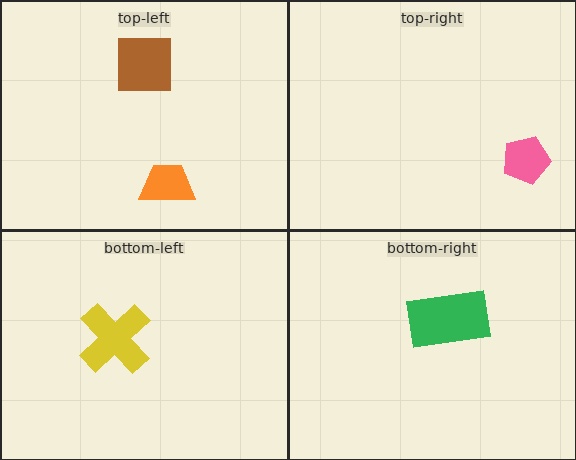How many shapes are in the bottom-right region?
1.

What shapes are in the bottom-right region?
The green rectangle.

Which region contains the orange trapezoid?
The top-left region.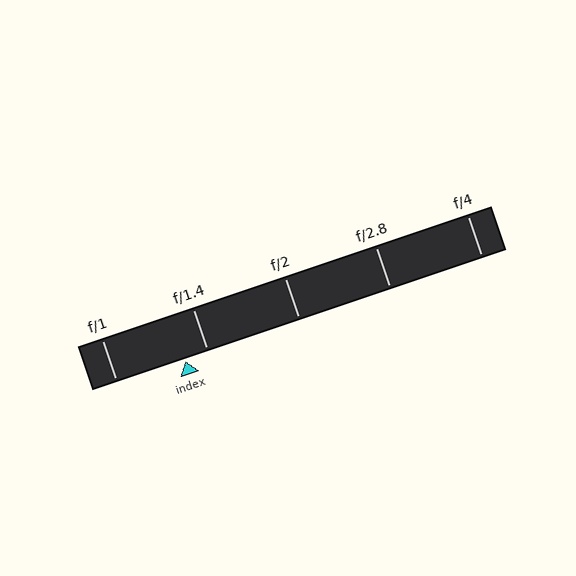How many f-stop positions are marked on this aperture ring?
There are 5 f-stop positions marked.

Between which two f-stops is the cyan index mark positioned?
The index mark is between f/1 and f/1.4.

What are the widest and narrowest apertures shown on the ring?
The widest aperture shown is f/1 and the narrowest is f/4.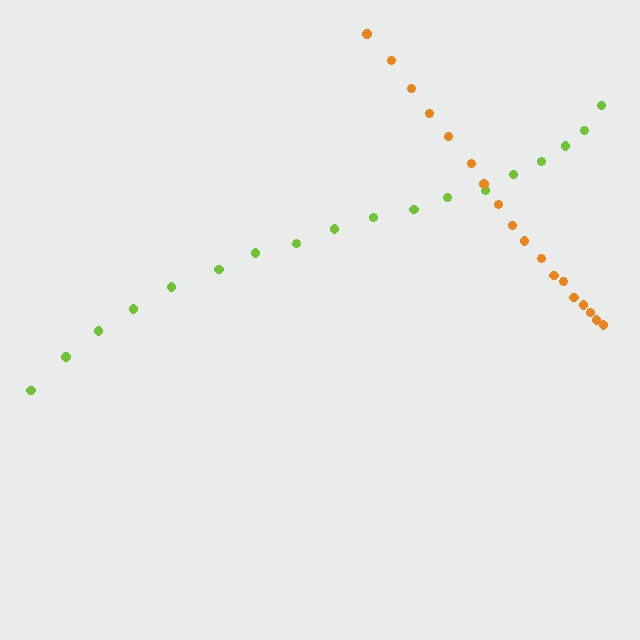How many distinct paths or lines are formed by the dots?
There are 2 distinct paths.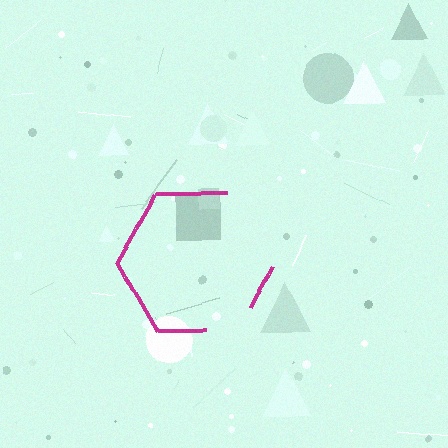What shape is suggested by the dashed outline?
The dashed outline suggests a hexagon.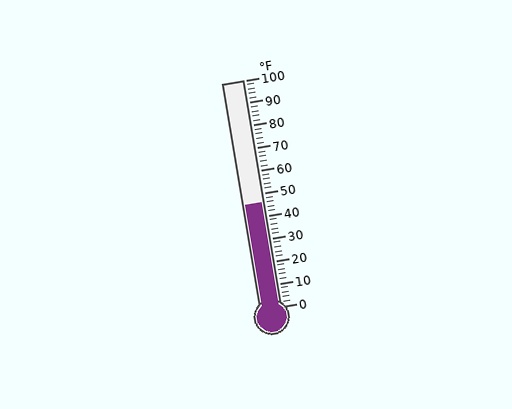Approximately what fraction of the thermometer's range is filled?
The thermometer is filled to approximately 45% of its range.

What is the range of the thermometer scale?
The thermometer scale ranges from 0°F to 100°F.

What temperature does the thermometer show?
The thermometer shows approximately 46°F.